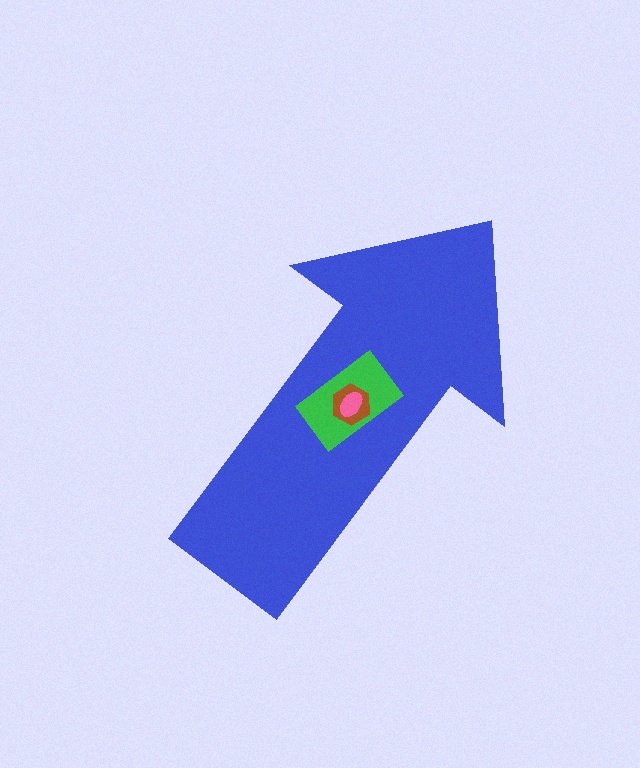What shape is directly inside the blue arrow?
The green rectangle.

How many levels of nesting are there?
4.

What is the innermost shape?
The pink ellipse.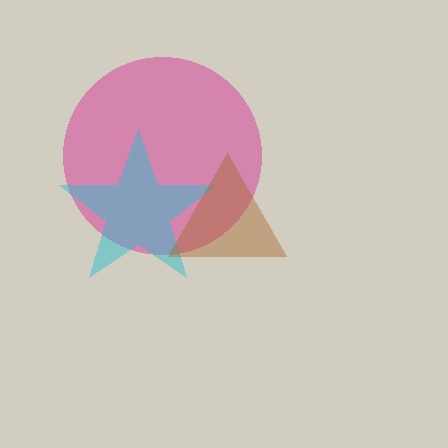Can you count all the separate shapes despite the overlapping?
Yes, there are 3 separate shapes.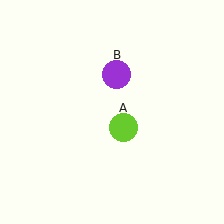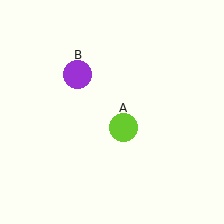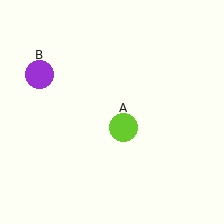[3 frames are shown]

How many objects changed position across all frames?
1 object changed position: purple circle (object B).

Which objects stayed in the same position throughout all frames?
Lime circle (object A) remained stationary.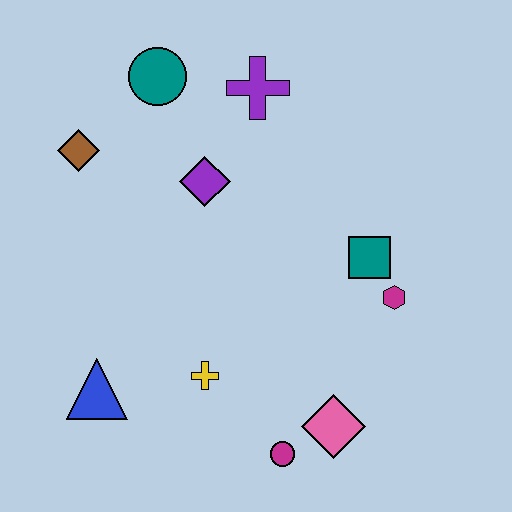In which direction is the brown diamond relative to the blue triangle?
The brown diamond is above the blue triangle.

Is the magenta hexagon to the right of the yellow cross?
Yes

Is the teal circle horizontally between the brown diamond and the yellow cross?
Yes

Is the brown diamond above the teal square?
Yes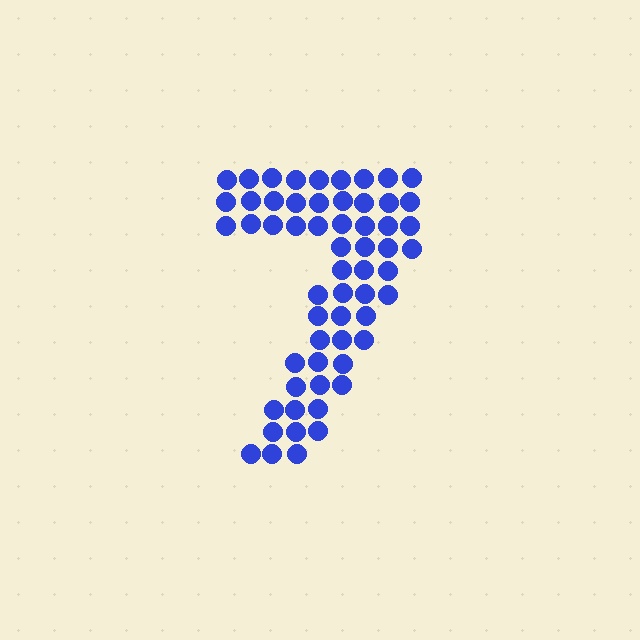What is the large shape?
The large shape is the digit 7.